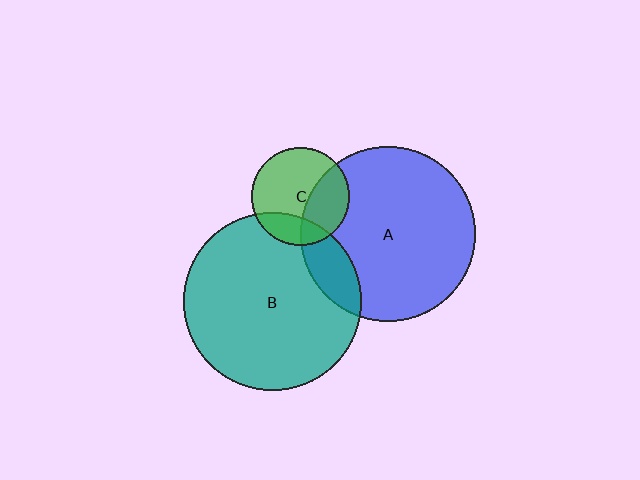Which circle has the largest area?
Circle B (teal).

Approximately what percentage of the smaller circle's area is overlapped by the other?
Approximately 20%.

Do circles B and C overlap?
Yes.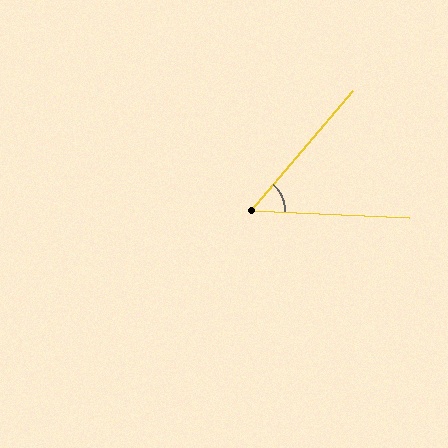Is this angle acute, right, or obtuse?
It is acute.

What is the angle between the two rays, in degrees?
Approximately 52 degrees.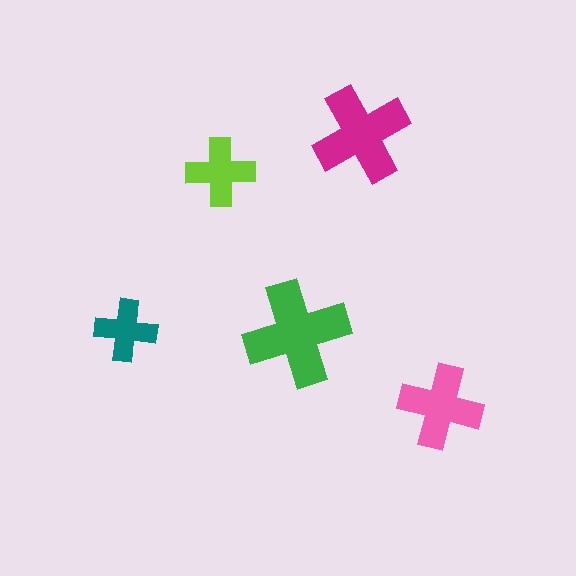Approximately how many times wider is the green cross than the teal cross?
About 1.5 times wider.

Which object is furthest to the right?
The pink cross is rightmost.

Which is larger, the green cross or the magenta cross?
The green one.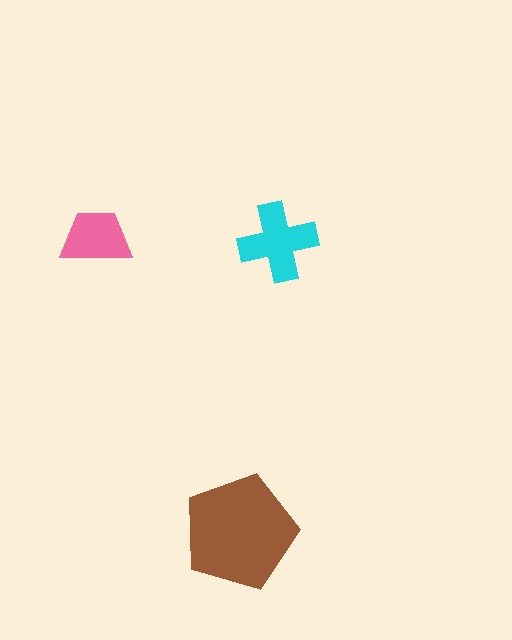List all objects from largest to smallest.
The brown pentagon, the cyan cross, the pink trapezoid.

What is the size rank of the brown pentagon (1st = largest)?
1st.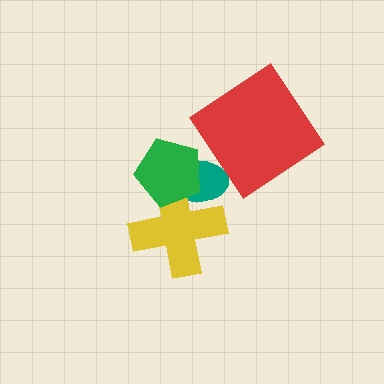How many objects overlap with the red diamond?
0 objects overlap with the red diamond.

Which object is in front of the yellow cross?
The green pentagon is in front of the yellow cross.